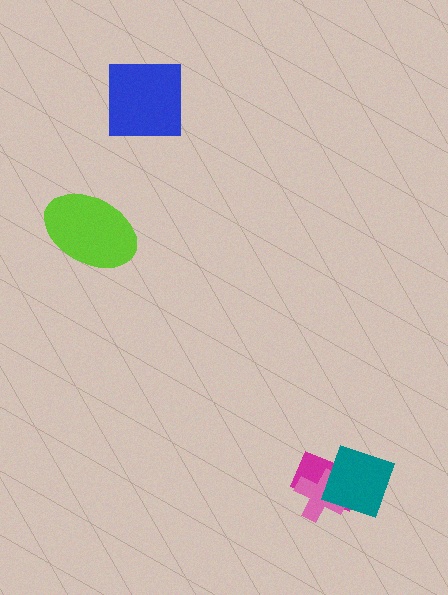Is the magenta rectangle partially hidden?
Yes, it is partially covered by another shape.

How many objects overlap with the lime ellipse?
0 objects overlap with the lime ellipse.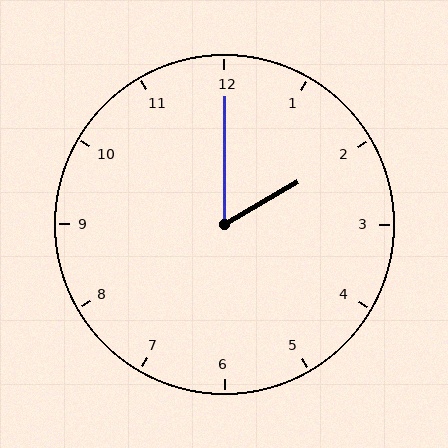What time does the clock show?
2:00.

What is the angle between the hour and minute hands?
Approximately 60 degrees.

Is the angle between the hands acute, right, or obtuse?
It is acute.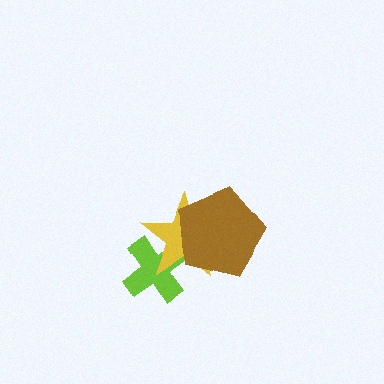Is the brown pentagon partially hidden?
No, no other shape covers it.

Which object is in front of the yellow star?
The brown pentagon is in front of the yellow star.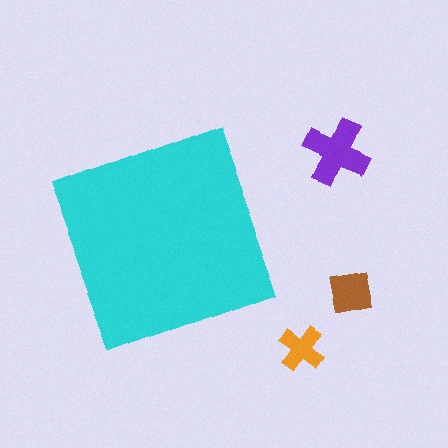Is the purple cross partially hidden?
No, the purple cross is fully visible.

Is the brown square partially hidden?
No, the brown square is fully visible.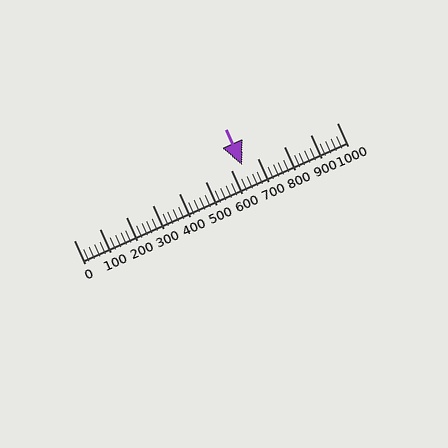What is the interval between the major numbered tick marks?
The major tick marks are spaced 100 units apart.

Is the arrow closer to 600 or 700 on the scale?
The arrow is closer to 600.